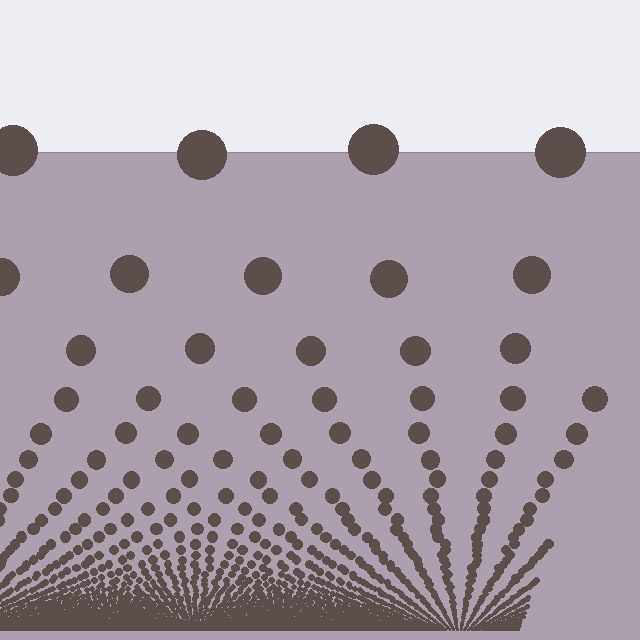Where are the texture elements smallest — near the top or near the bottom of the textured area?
Near the bottom.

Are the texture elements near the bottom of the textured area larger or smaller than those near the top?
Smaller. The gradient is inverted — elements near the bottom are smaller and denser.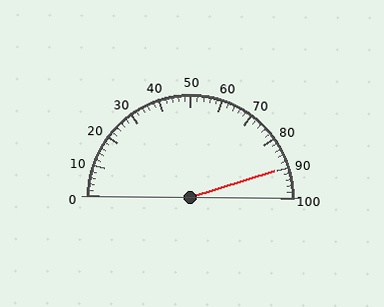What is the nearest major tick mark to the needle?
The nearest major tick mark is 90.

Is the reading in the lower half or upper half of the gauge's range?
The reading is in the upper half of the range (0 to 100).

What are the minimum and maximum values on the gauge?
The gauge ranges from 0 to 100.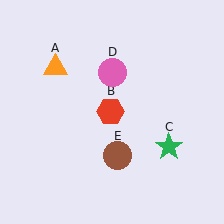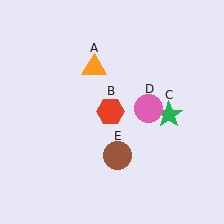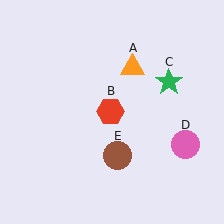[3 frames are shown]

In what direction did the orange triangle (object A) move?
The orange triangle (object A) moved right.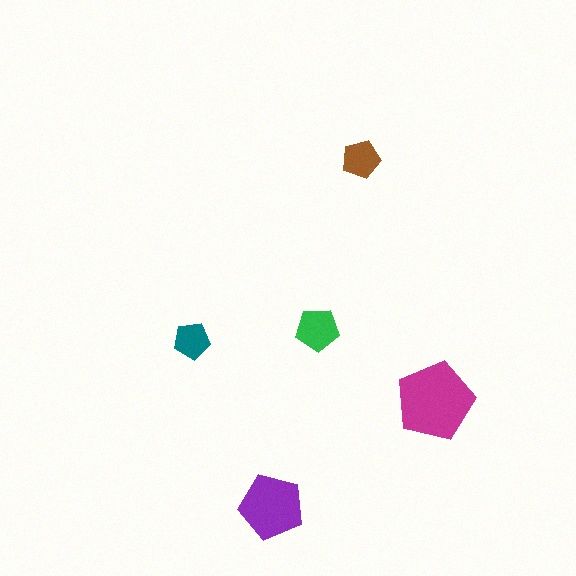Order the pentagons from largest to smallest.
the magenta one, the purple one, the green one, the brown one, the teal one.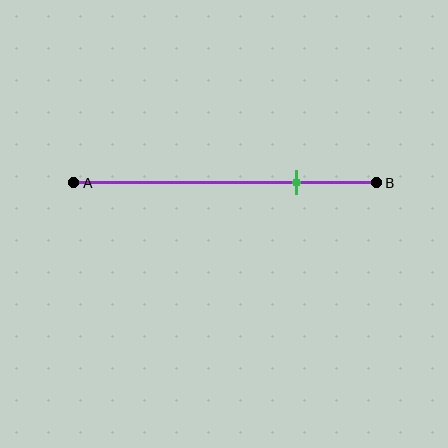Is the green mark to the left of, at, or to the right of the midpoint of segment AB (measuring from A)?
The green mark is to the right of the midpoint of segment AB.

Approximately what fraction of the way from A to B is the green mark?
The green mark is approximately 75% of the way from A to B.